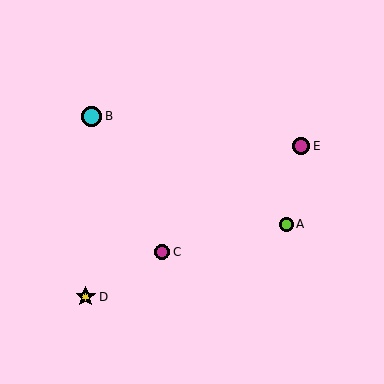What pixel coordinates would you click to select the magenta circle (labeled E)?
Click at (301, 146) to select the magenta circle E.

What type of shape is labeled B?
Shape B is a cyan circle.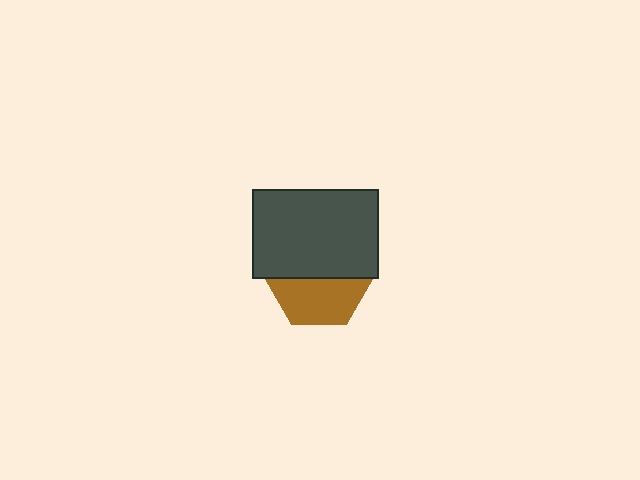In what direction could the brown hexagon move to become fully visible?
The brown hexagon could move down. That would shift it out from behind the dark gray rectangle entirely.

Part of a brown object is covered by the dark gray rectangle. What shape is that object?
It is a hexagon.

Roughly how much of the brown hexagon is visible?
About half of it is visible (roughly 47%).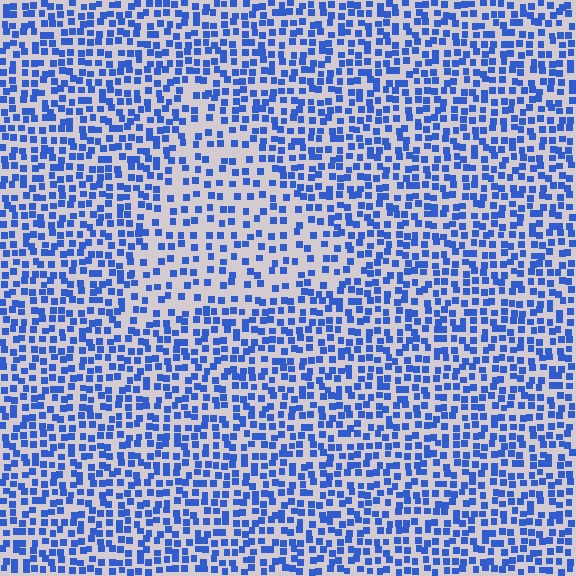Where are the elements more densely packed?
The elements are more densely packed outside the triangle boundary.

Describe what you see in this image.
The image contains small blue elements arranged at two different densities. A triangle-shaped region is visible where the elements are less densely packed than the surrounding area.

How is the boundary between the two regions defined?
The boundary is defined by a change in element density (approximately 1.8x ratio). All elements are the same color, size, and shape.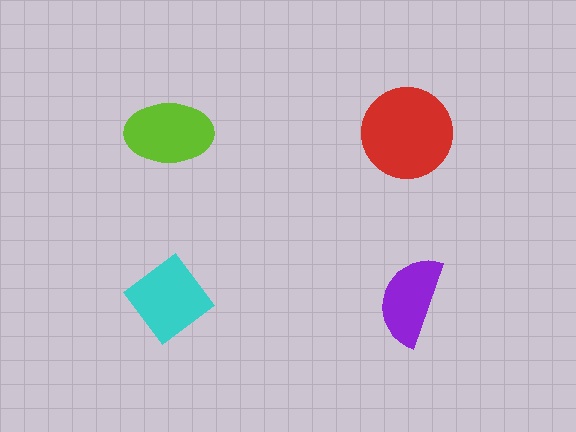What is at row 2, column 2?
A purple semicircle.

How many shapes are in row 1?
2 shapes.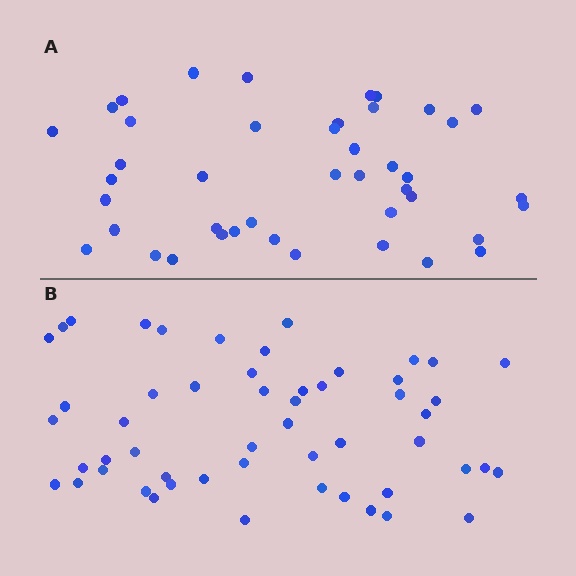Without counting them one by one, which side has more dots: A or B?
Region B (the bottom region) has more dots.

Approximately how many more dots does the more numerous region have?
Region B has roughly 10 or so more dots than region A.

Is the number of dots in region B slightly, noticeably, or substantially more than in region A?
Region B has only slightly more — the two regions are fairly close. The ratio is roughly 1.2 to 1.